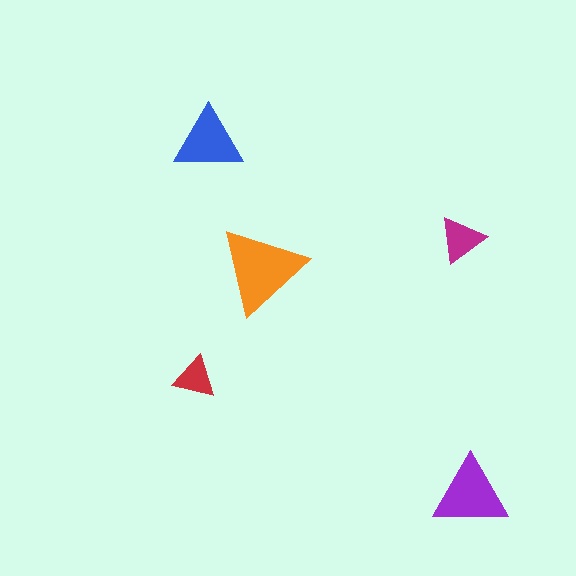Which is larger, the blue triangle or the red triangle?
The blue one.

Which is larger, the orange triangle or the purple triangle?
The orange one.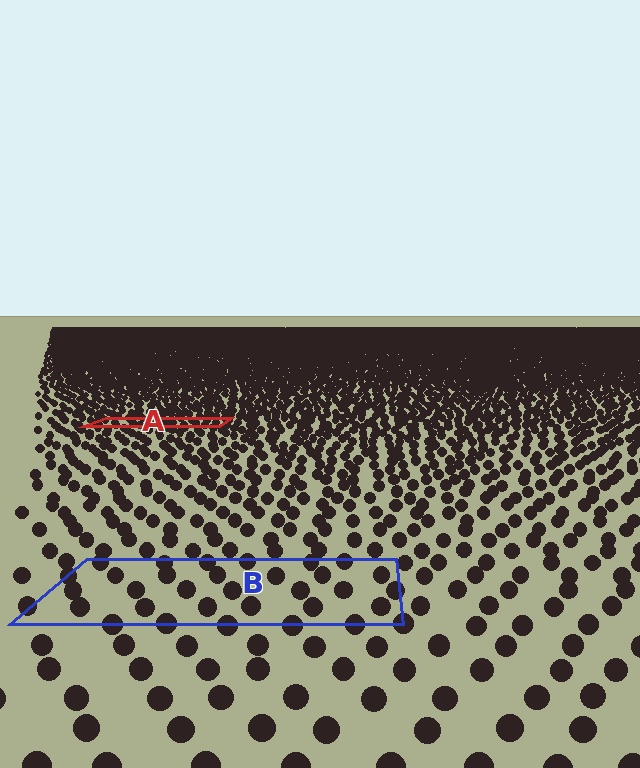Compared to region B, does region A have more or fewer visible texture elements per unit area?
Region A has more texture elements per unit area — they are packed more densely because it is farther away.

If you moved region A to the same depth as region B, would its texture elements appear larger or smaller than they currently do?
They would appear larger. At a closer depth, the same texture elements are projected at a bigger on-screen size.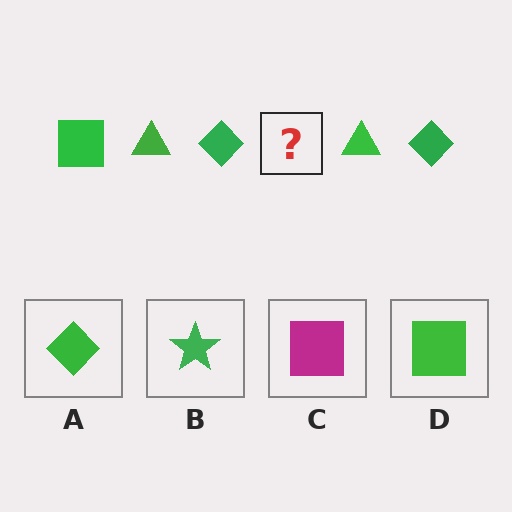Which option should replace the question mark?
Option D.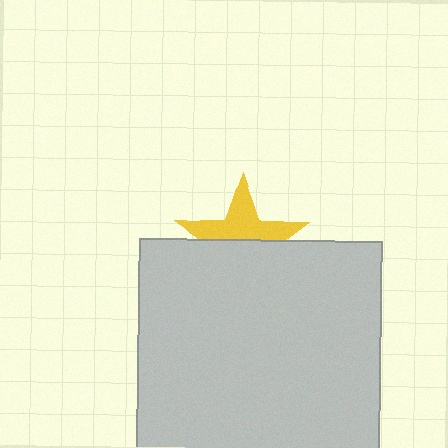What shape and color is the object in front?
The object in front is a light gray square.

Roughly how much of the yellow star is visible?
About half of it is visible (roughly 49%).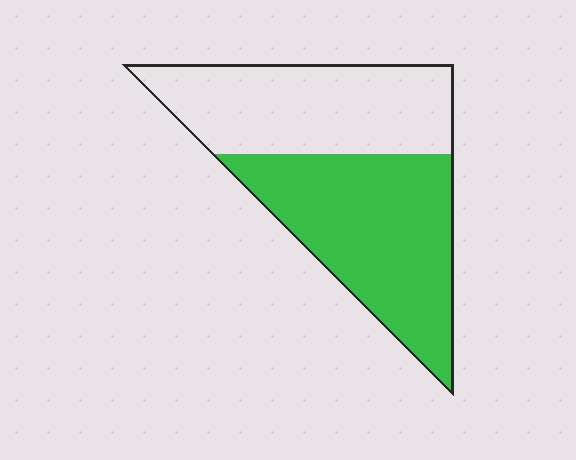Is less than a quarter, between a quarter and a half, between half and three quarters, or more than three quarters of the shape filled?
Between half and three quarters.